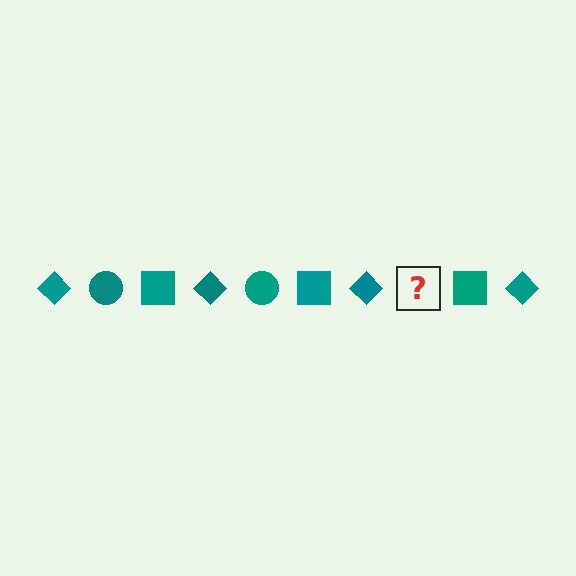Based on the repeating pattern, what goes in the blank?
The blank should be a teal circle.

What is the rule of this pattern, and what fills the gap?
The rule is that the pattern cycles through diamond, circle, square shapes in teal. The gap should be filled with a teal circle.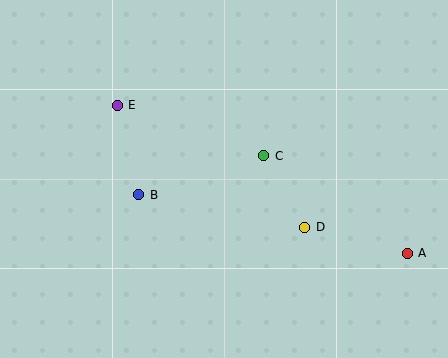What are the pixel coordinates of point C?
Point C is at (264, 156).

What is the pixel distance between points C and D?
The distance between C and D is 83 pixels.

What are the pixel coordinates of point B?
Point B is at (139, 195).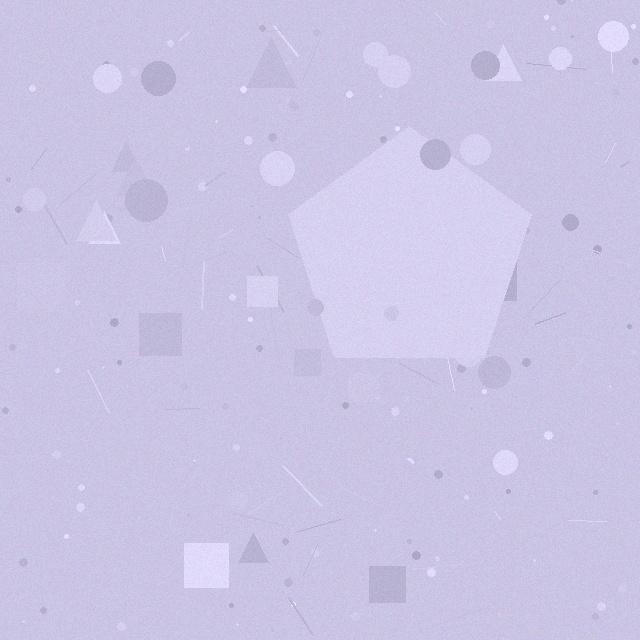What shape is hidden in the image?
A pentagon is hidden in the image.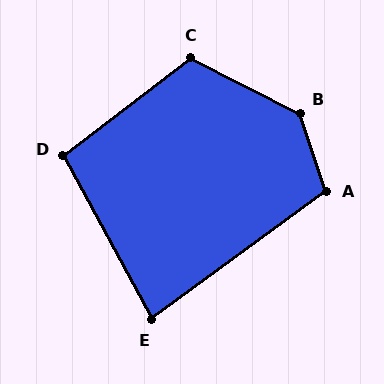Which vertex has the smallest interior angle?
E, at approximately 82 degrees.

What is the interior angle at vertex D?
Approximately 99 degrees (obtuse).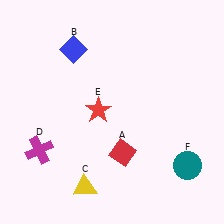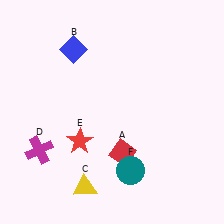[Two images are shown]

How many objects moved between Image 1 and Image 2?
2 objects moved between the two images.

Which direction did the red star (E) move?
The red star (E) moved down.